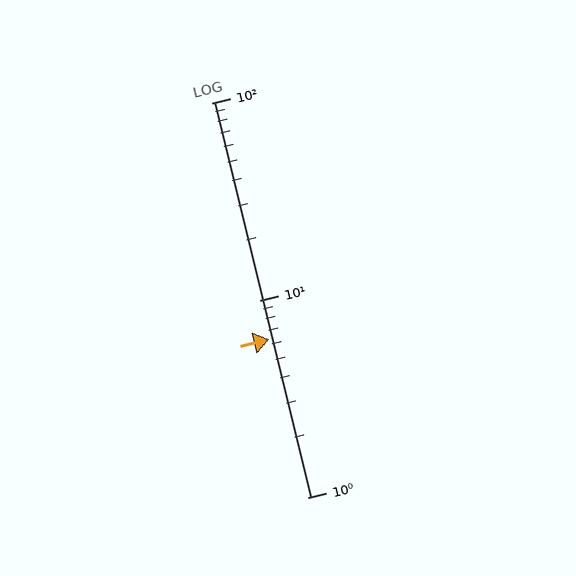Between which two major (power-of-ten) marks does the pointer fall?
The pointer is between 1 and 10.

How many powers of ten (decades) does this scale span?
The scale spans 2 decades, from 1 to 100.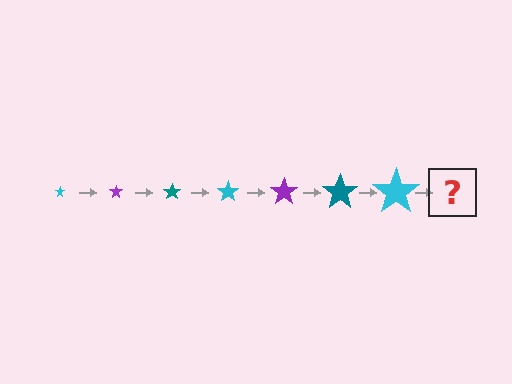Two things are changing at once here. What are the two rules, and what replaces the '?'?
The two rules are that the star grows larger each step and the color cycles through cyan, purple, and teal. The '?' should be a purple star, larger than the previous one.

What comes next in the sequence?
The next element should be a purple star, larger than the previous one.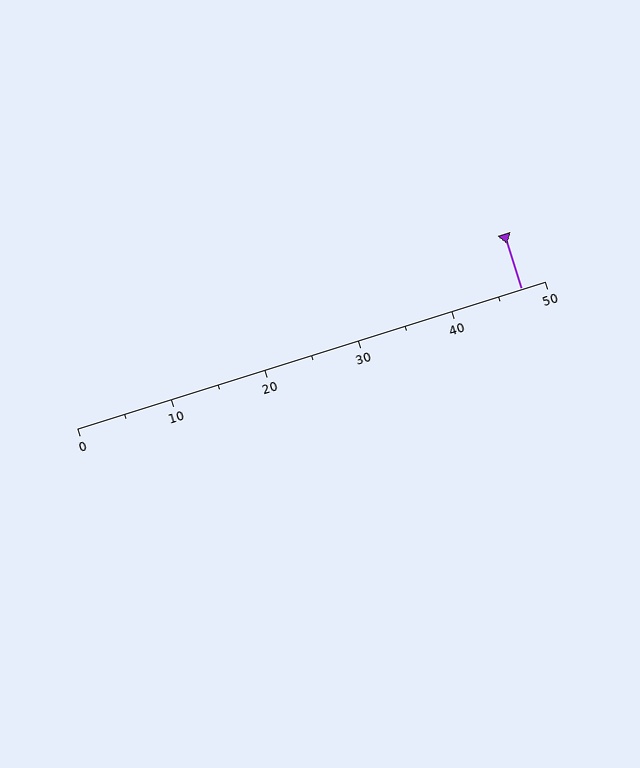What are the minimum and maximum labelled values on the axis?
The axis runs from 0 to 50.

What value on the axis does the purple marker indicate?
The marker indicates approximately 47.5.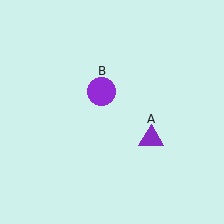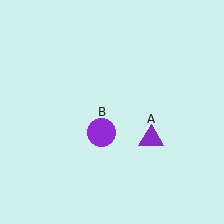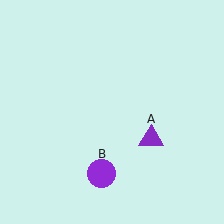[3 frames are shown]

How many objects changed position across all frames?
1 object changed position: purple circle (object B).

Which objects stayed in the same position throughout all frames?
Purple triangle (object A) remained stationary.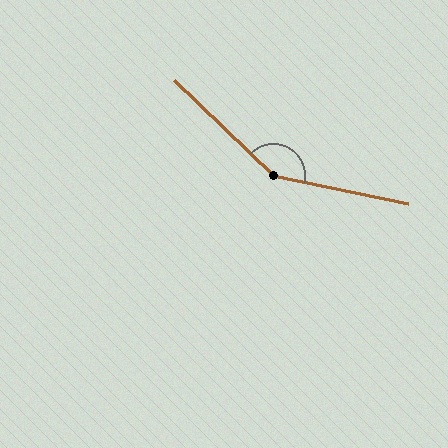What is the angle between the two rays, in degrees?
Approximately 148 degrees.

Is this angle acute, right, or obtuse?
It is obtuse.